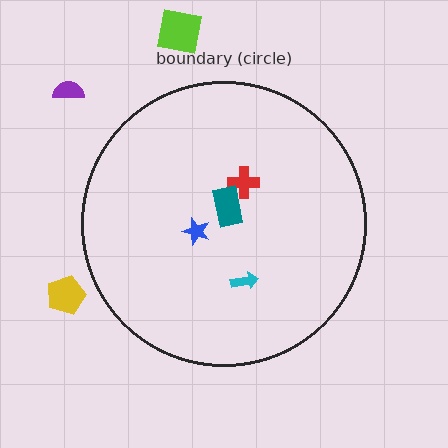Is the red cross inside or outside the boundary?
Inside.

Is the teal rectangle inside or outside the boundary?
Inside.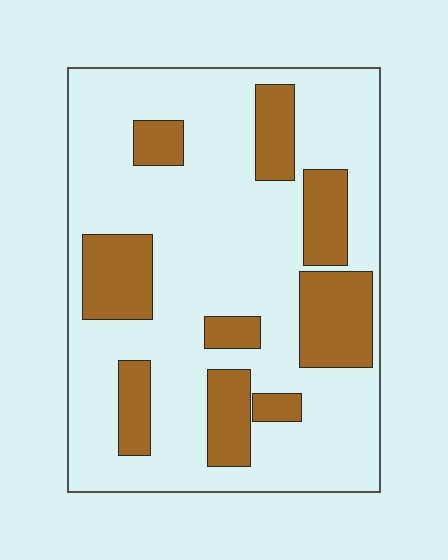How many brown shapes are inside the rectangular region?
9.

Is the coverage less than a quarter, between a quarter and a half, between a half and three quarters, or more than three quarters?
Between a quarter and a half.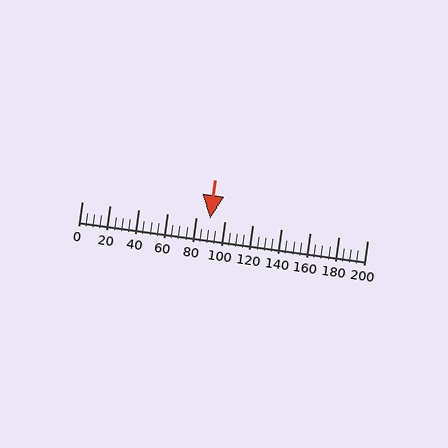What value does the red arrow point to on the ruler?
The red arrow points to approximately 90.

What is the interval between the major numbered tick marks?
The major tick marks are spaced 20 units apart.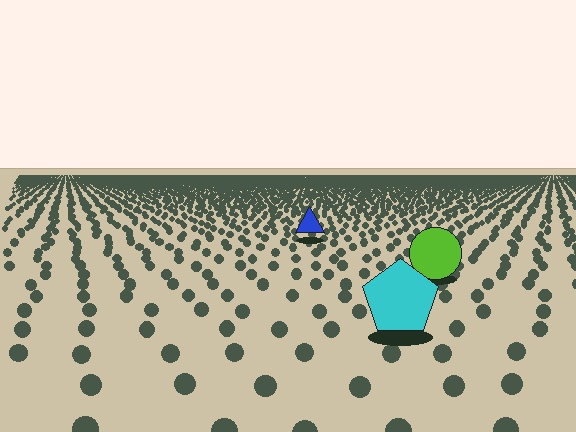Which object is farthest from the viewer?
The blue triangle is farthest from the viewer. It appears smaller and the ground texture around it is denser.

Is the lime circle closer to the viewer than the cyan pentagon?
No. The cyan pentagon is closer — you can tell from the texture gradient: the ground texture is coarser near it.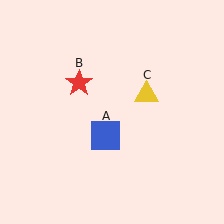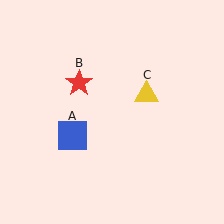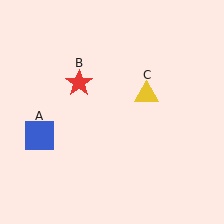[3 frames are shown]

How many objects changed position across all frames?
1 object changed position: blue square (object A).